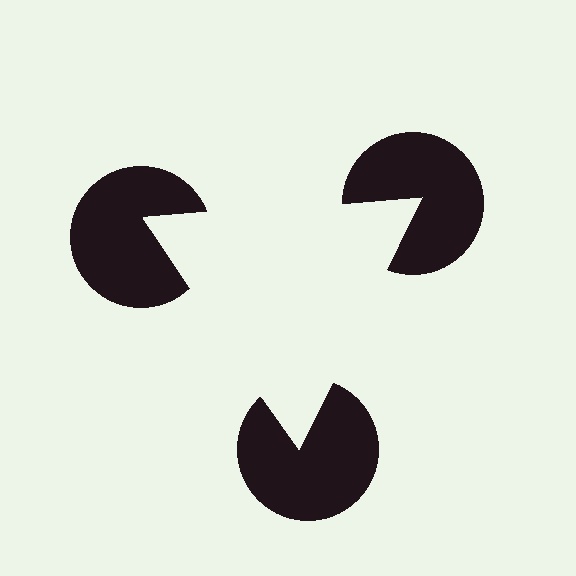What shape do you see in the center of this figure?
An illusory triangle — its edges are inferred from the aligned wedge cuts in the pac-man discs, not physically drawn.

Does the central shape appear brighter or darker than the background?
It typically appears slightly brighter than the background, even though no actual brightness change is drawn.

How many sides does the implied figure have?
3 sides.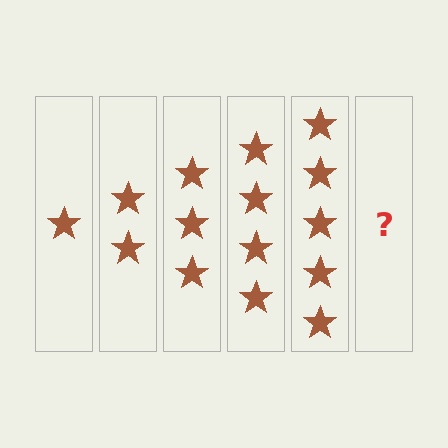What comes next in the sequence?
The next element should be 6 stars.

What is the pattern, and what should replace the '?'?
The pattern is that each step adds one more star. The '?' should be 6 stars.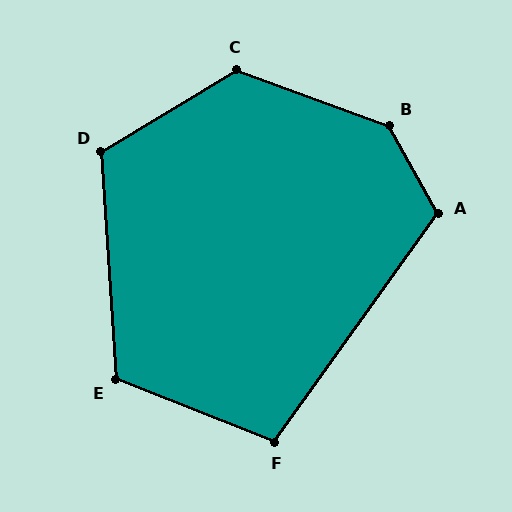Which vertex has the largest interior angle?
B, at approximately 139 degrees.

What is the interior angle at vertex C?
Approximately 129 degrees (obtuse).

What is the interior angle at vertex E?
Approximately 115 degrees (obtuse).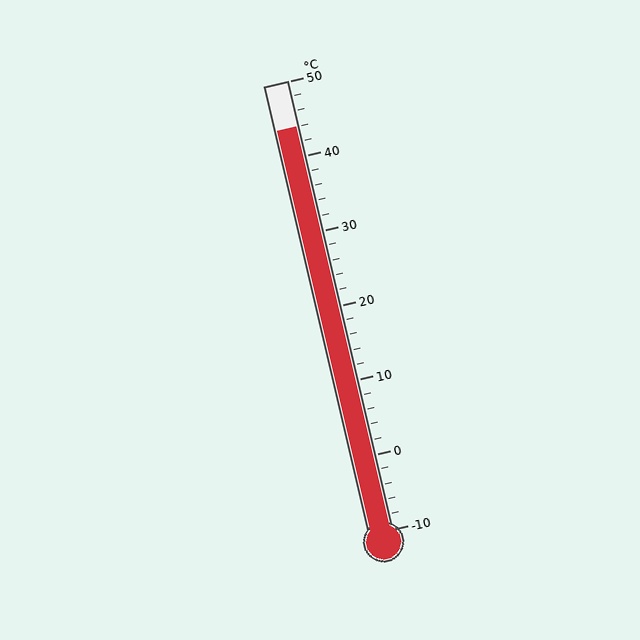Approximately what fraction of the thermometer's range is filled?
The thermometer is filled to approximately 90% of its range.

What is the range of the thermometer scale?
The thermometer scale ranges from -10°C to 50°C.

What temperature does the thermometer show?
The thermometer shows approximately 44°C.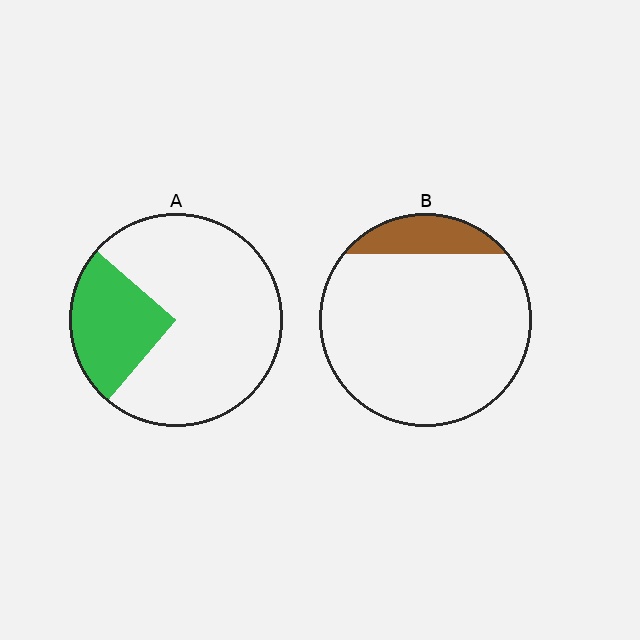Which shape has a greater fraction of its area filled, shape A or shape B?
Shape A.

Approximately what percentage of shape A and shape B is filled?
A is approximately 25% and B is approximately 15%.